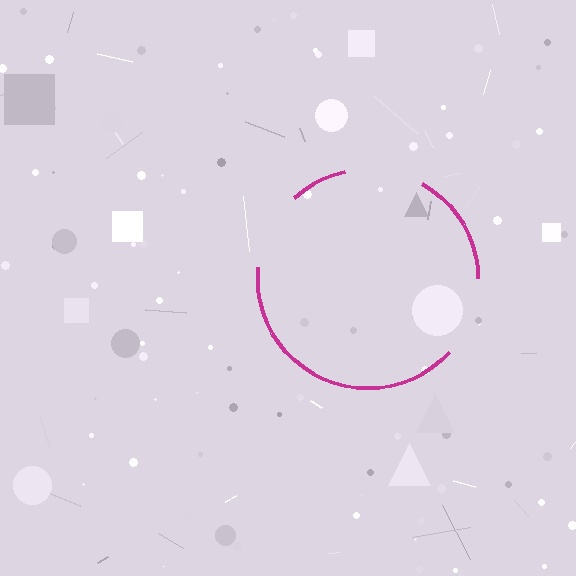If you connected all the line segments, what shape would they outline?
They would outline a circle.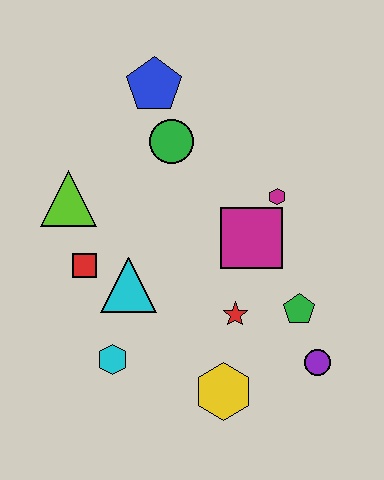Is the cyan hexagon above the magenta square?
No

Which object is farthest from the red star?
The blue pentagon is farthest from the red star.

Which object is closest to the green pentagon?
The purple circle is closest to the green pentagon.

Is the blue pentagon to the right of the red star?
No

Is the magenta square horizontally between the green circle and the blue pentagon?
No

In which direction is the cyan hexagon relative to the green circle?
The cyan hexagon is below the green circle.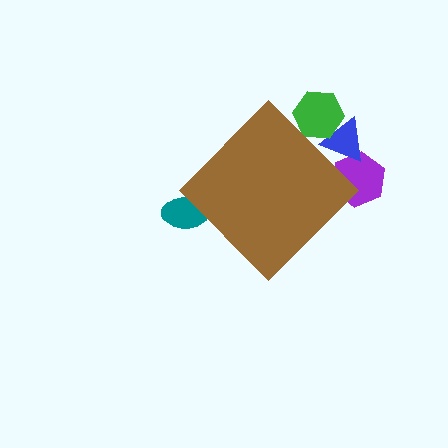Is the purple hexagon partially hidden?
Yes, the purple hexagon is partially hidden behind the brown diamond.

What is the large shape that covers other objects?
A brown diamond.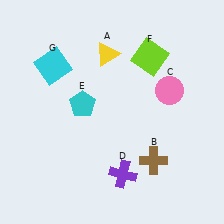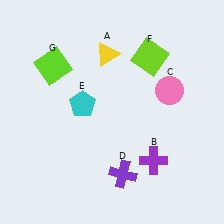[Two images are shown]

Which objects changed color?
B changed from brown to purple. G changed from cyan to lime.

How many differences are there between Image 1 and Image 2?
There are 2 differences between the two images.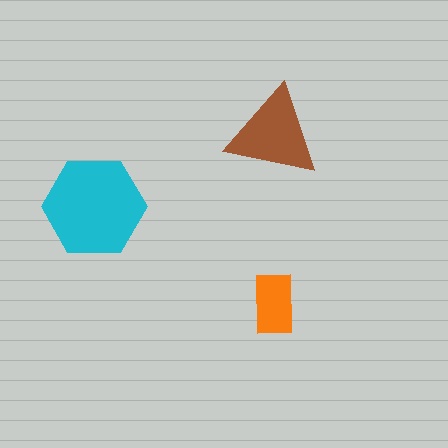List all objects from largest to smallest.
The cyan hexagon, the brown triangle, the orange rectangle.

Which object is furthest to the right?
The orange rectangle is rightmost.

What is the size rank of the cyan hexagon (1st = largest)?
1st.